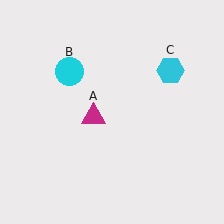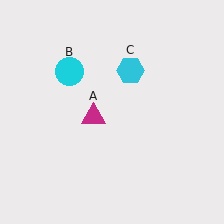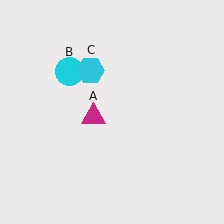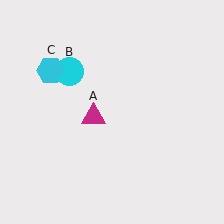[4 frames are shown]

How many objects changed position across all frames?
1 object changed position: cyan hexagon (object C).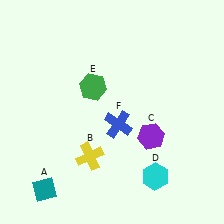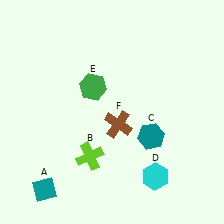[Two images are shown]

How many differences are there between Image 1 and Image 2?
There are 3 differences between the two images.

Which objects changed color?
B changed from yellow to lime. C changed from purple to teal. F changed from blue to brown.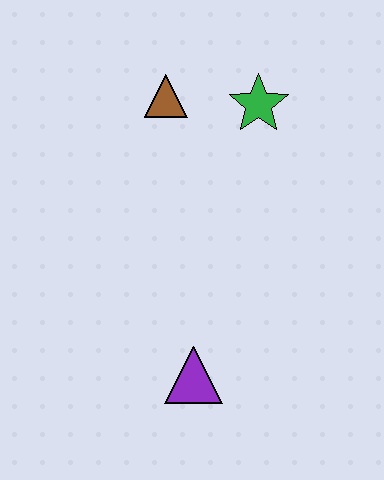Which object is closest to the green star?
The brown triangle is closest to the green star.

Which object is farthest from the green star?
The purple triangle is farthest from the green star.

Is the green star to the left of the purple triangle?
No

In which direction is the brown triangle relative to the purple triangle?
The brown triangle is above the purple triangle.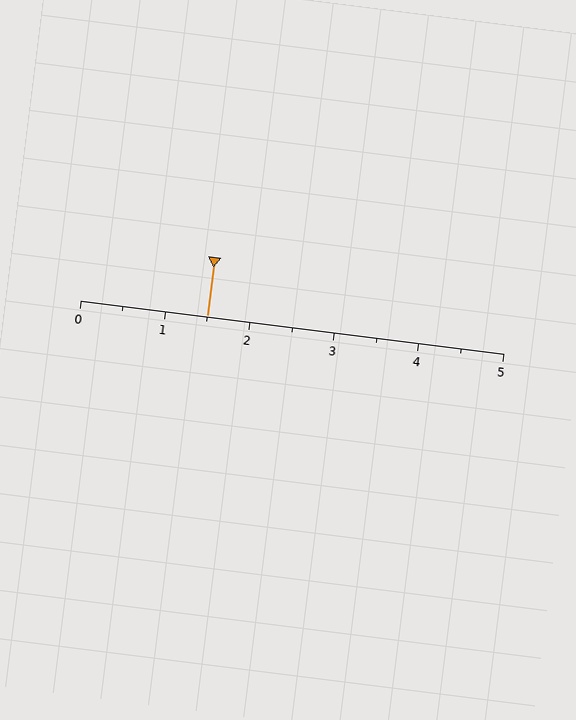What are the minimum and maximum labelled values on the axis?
The axis runs from 0 to 5.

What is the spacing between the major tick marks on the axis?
The major ticks are spaced 1 apart.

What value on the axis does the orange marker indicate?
The marker indicates approximately 1.5.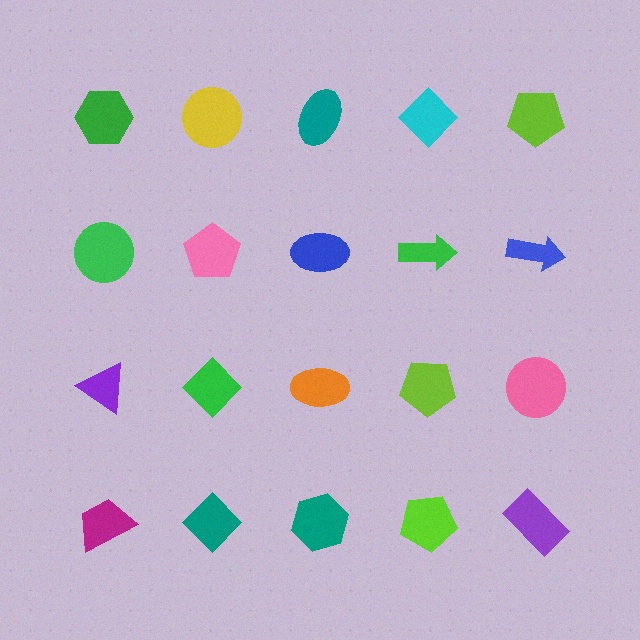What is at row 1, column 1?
A green hexagon.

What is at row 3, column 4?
A lime pentagon.